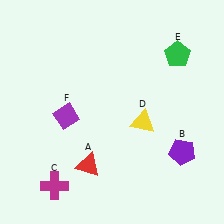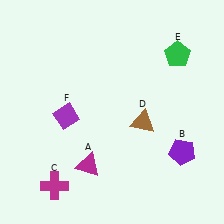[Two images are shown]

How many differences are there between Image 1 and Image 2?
There are 2 differences between the two images.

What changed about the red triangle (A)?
In Image 1, A is red. In Image 2, it changed to magenta.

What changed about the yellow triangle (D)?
In Image 1, D is yellow. In Image 2, it changed to brown.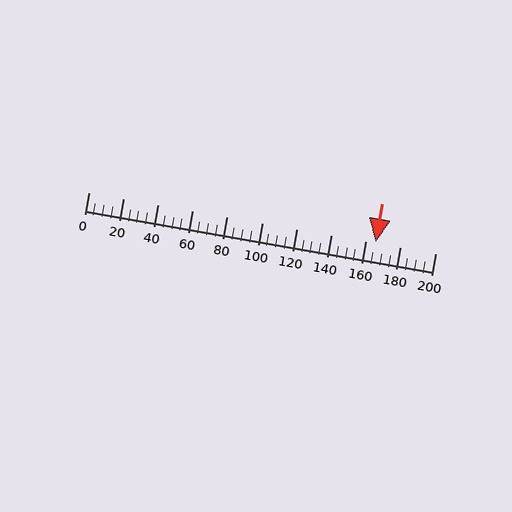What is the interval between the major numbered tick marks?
The major tick marks are spaced 20 units apart.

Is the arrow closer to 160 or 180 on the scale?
The arrow is closer to 160.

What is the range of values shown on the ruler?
The ruler shows values from 0 to 200.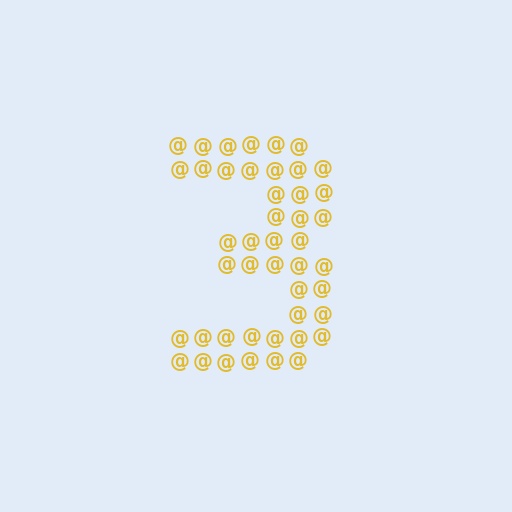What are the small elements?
The small elements are at signs.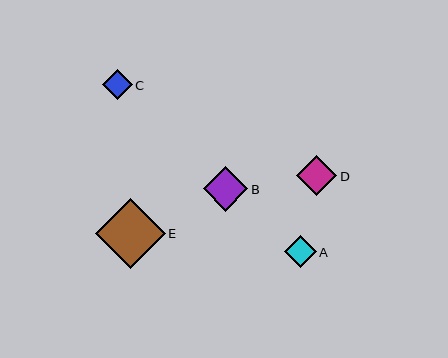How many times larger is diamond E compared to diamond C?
Diamond E is approximately 2.3 times the size of diamond C.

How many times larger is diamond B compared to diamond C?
Diamond B is approximately 1.5 times the size of diamond C.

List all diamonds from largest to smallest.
From largest to smallest: E, B, D, A, C.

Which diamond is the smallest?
Diamond C is the smallest with a size of approximately 30 pixels.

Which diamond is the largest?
Diamond E is the largest with a size of approximately 70 pixels.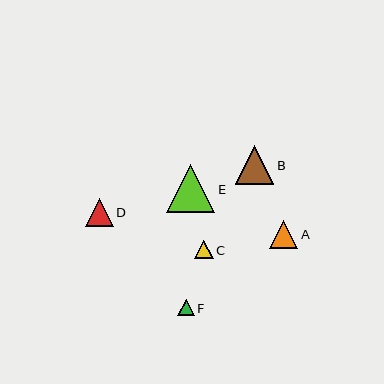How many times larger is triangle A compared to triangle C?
Triangle A is approximately 1.6 times the size of triangle C.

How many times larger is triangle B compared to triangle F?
Triangle B is approximately 2.3 times the size of triangle F.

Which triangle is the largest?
Triangle E is the largest with a size of approximately 48 pixels.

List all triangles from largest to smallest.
From largest to smallest: E, B, A, D, C, F.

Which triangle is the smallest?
Triangle F is the smallest with a size of approximately 17 pixels.